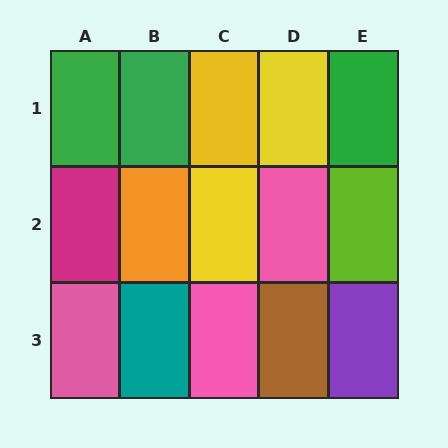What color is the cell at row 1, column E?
Green.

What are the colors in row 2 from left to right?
Magenta, orange, yellow, pink, lime.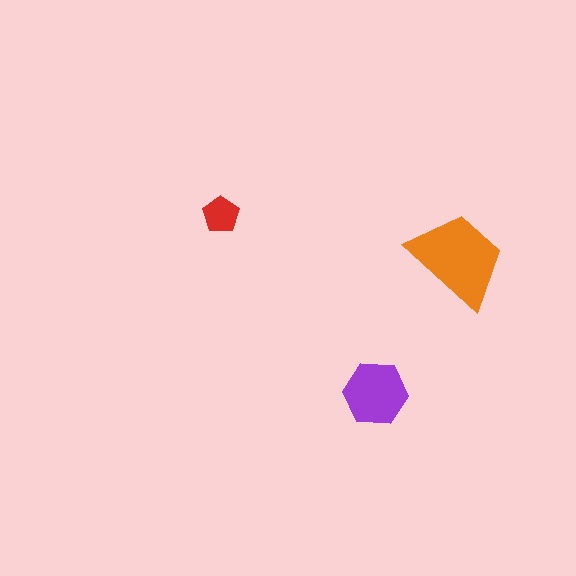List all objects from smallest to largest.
The red pentagon, the purple hexagon, the orange trapezoid.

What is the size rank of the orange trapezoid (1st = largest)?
1st.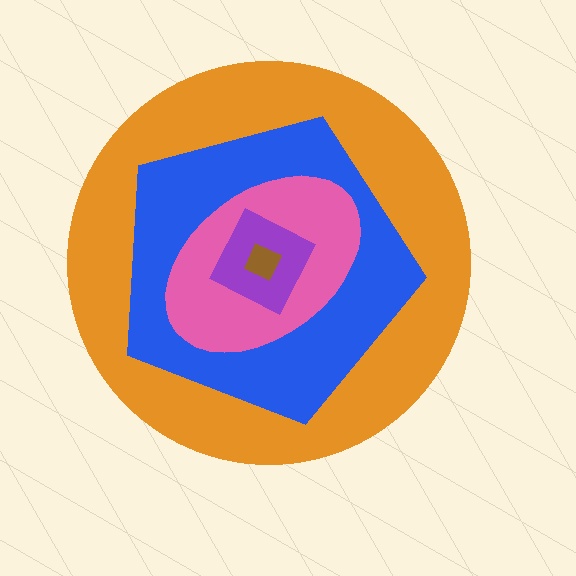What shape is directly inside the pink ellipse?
The purple diamond.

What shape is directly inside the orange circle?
The blue pentagon.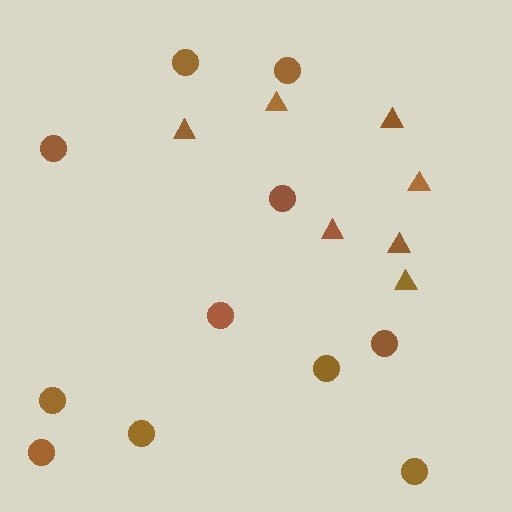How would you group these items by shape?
There are 2 groups: one group of triangles (7) and one group of circles (11).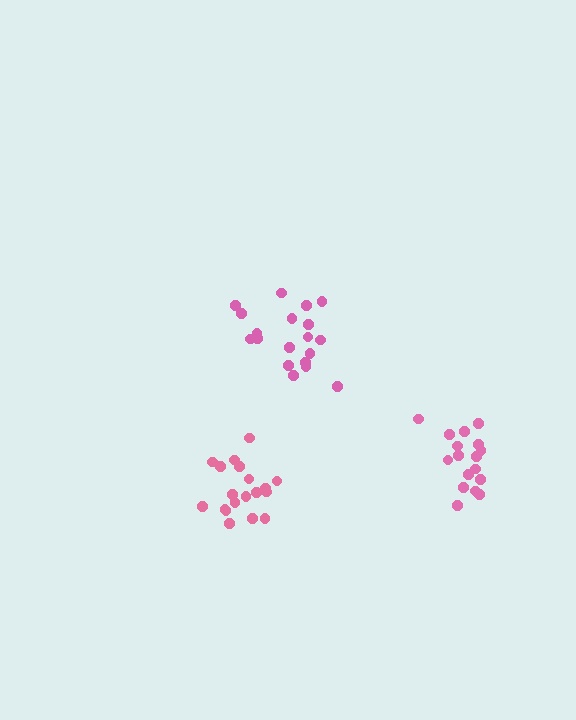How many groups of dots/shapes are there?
There are 3 groups.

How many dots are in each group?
Group 1: 19 dots, Group 2: 18 dots, Group 3: 19 dots (56 total).